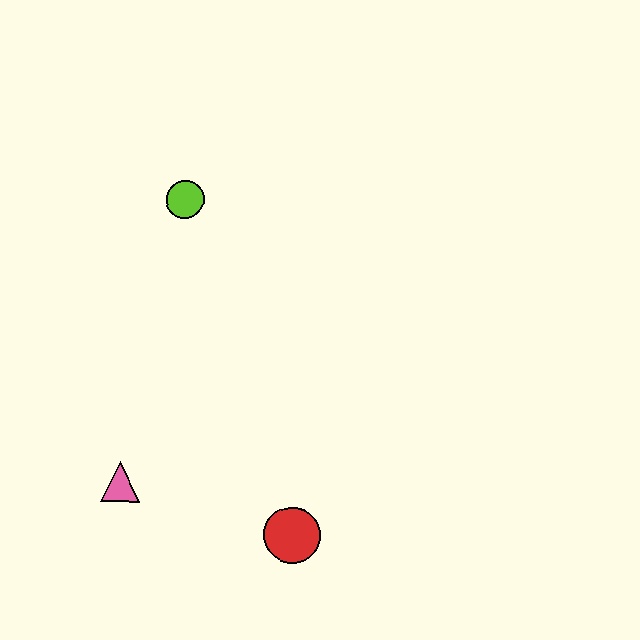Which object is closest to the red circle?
The pink triangle is closest to the red circle.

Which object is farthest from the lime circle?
The red circle is farthest from the lime circle.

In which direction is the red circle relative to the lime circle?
The red circle is below the lime circle.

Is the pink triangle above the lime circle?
No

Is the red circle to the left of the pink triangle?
No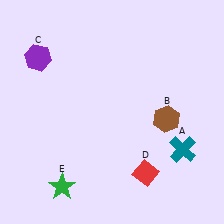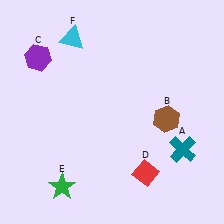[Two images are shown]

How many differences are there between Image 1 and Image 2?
There is 1 difference between the two images.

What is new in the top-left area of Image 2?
A cyan triangle (F) was added in the top-left area of Image 2.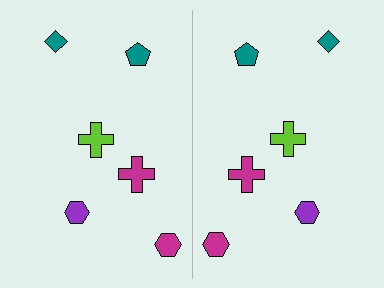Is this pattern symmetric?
Yes, this pattern has bilateral (reflection) symmetry.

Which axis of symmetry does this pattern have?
The pattern has a vertical axis of symmetry running through the center of the image.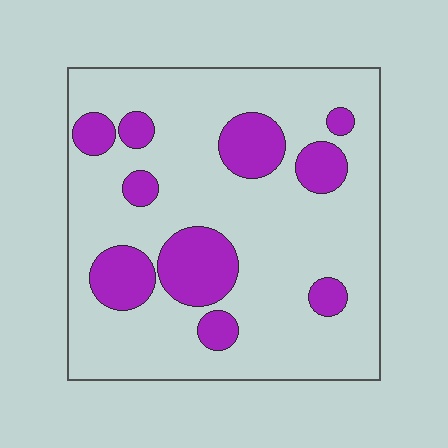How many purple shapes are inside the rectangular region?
10.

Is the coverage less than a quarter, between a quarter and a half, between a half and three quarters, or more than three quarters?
Less than a quarter.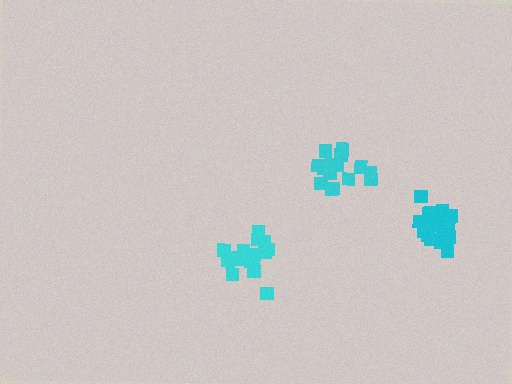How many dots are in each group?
Group 1: 17 dots, Group 2: 15 dots, Group 3: 21 dots (53 total).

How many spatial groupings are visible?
There are 3 spatial groupings.